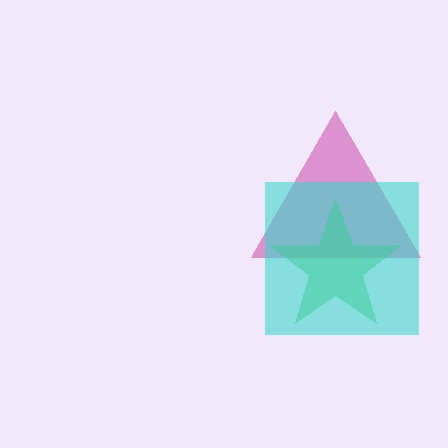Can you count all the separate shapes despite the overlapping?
Yes, there are 3 separate shapes.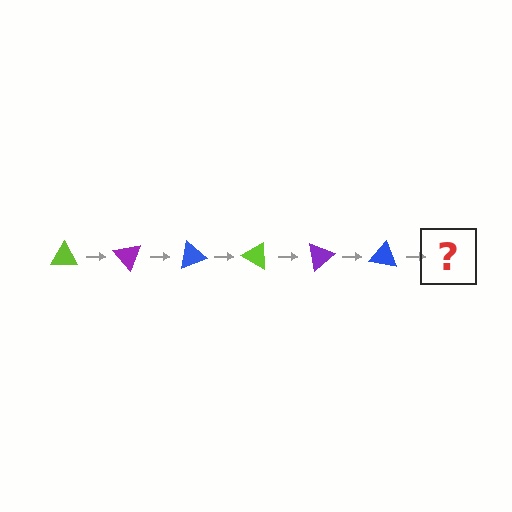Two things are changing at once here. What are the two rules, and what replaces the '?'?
The two rules are that it rotates 50 degrees each step and the color cycles through lime, purple, and blue. The '?' should be a lime triangle, rotated 300 degrees from the start.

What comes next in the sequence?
The next element should be a lime triangle, rotated 300 degrees from the start.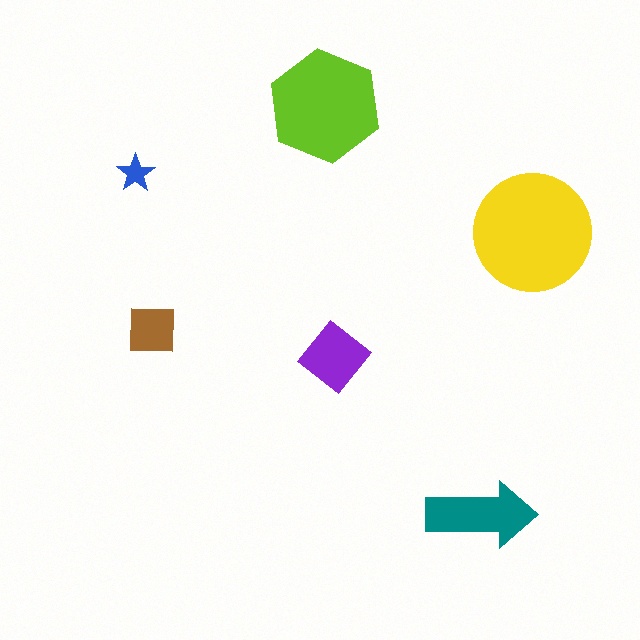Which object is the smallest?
The blue star.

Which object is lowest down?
The teal arrow is bottommost.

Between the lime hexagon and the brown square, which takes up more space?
The lime hexagon.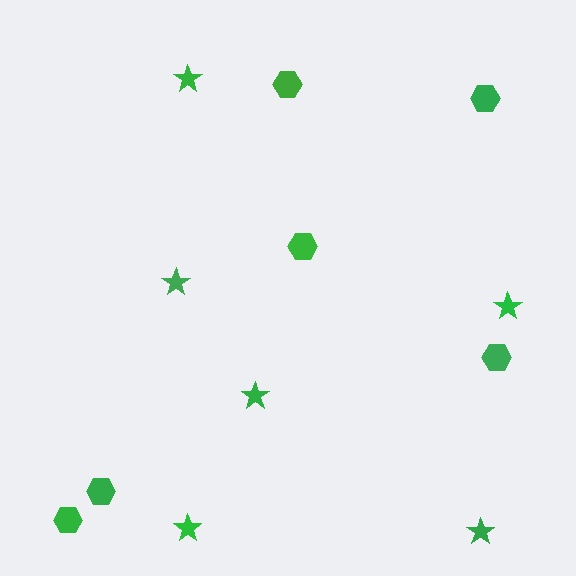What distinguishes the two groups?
There are 2 groups: one group of stars (6) and one group of hexagons (6).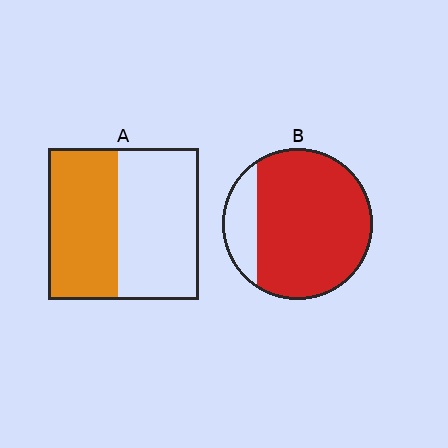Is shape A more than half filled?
Roughly half.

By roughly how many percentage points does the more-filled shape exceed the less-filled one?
By roughly 35 percentage points (B over A).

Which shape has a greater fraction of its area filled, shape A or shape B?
Shape B.